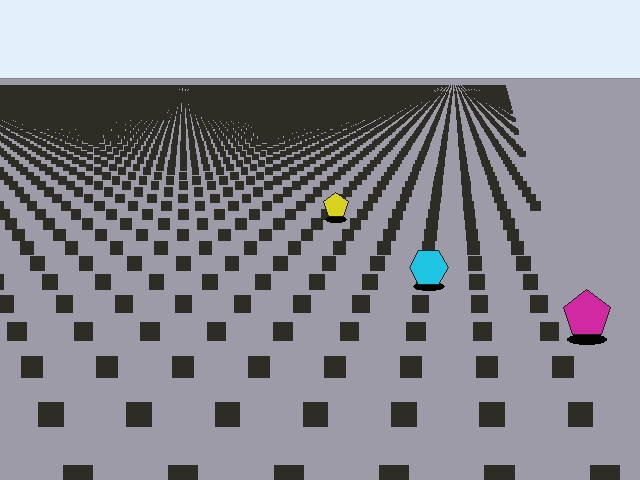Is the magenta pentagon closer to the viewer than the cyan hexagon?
Yes. The magenta pentagon is closer — you can tell from the texture gradient: the ground texture is coarser near it.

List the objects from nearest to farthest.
From nearest to farthest: the magenta pentagon, the cyan hexagon, the yellow pentagon.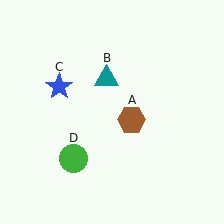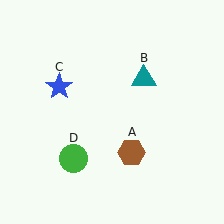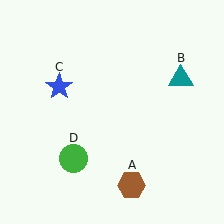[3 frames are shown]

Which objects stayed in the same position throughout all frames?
Blue star (object C) and green circle (object D) remained stationary.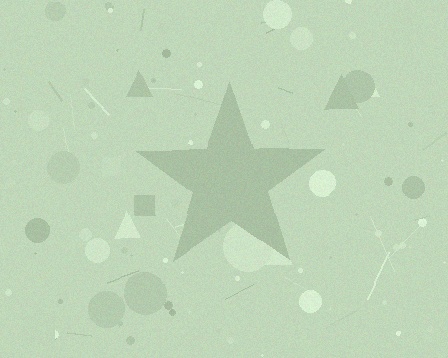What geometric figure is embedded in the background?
A star is embedded in the background.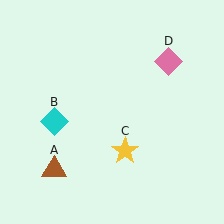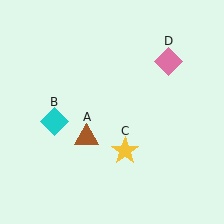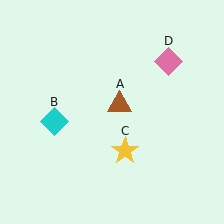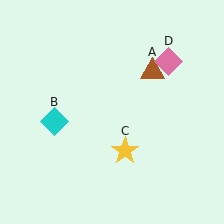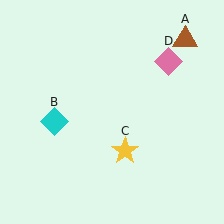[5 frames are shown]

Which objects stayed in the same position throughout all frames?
Cyan diamond (object B) and yellow star (object C) and pink diamond (object D) remained stationary.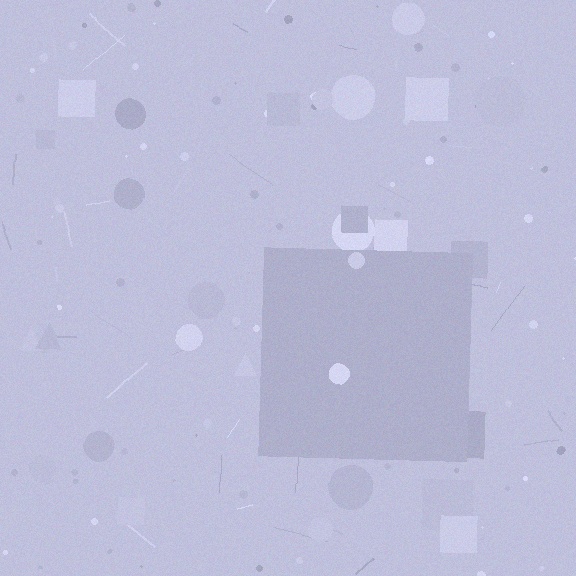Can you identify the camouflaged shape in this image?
The camouflaged shape is a square.